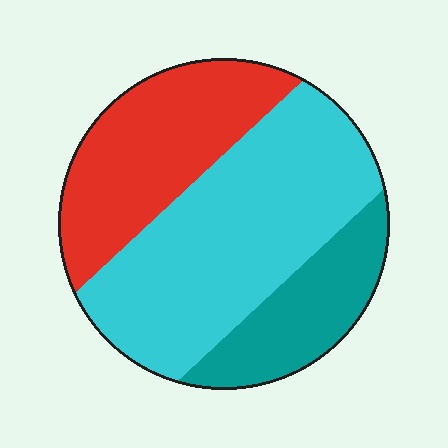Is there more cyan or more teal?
Cyan.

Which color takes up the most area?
Cyan, at roughly 50%.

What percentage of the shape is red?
Red covers roughly 30% of the shape.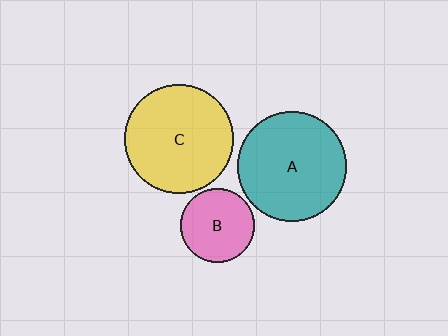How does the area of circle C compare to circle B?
Approximately 2.2 times.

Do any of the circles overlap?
No, none of the circles overlap.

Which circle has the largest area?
Circle A (teal).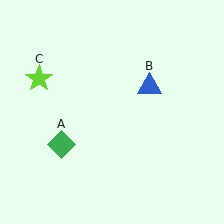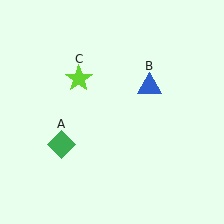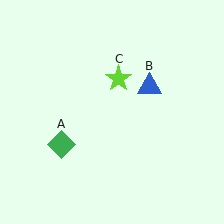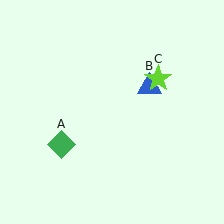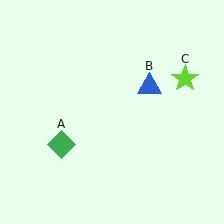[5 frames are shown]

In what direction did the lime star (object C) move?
The lime star (object C) moved right.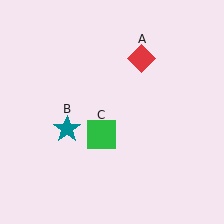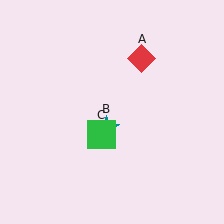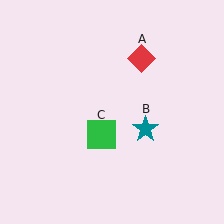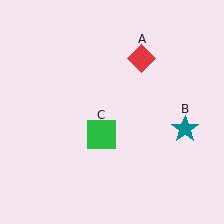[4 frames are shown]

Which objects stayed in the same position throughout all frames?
Red diamond (object A) and green square (object C) remained stationary.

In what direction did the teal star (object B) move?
The teal star (object B) moved right.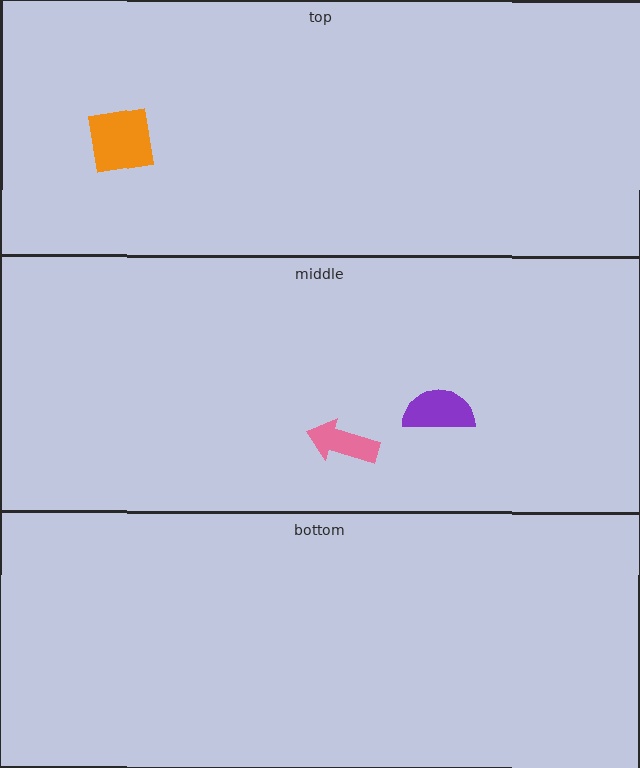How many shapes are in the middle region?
2.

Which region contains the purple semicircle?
The middle region.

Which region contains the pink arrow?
The middle region.